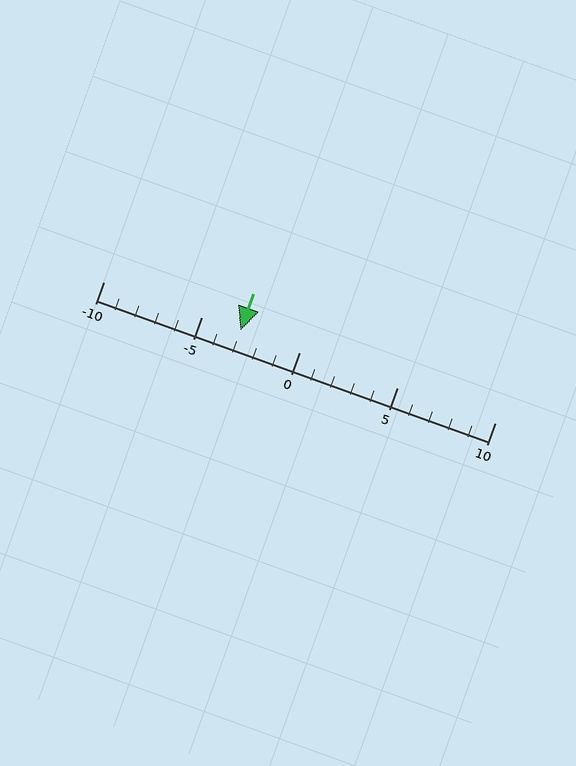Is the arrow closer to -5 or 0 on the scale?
The arrow is closer to -5.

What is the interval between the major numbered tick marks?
The major tick marks are spaced 5 units apart.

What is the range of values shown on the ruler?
The ruler shows values from -10 to 10.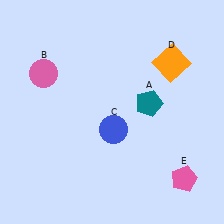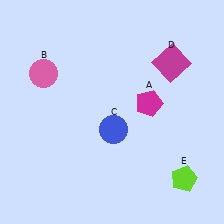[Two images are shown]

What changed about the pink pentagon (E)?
In Image 1, E is pink. In Image 2, it changed to lime.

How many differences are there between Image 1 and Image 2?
There are 3 differences between the two images.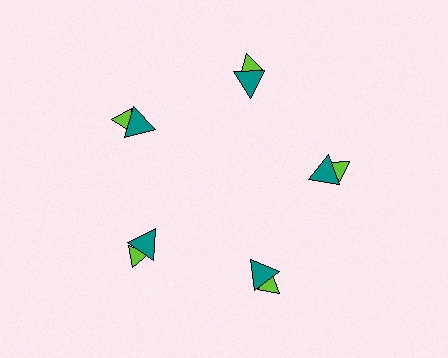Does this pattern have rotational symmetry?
Yes, this pattern has 5-fold rotational symmetry. It looks the same after rotating 72 degrees around the center.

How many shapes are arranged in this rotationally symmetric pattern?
There are 10 shapes, arranged in 5 groups of 2.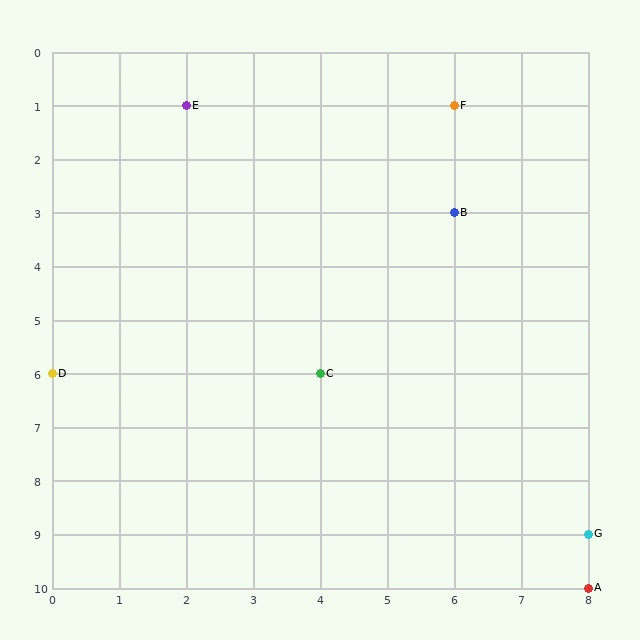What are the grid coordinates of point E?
Point E is at grid coordinates (2, 1).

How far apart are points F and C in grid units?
Points F and C are 2 columns and 5 rows apart (about 5.4 grid units diagonally).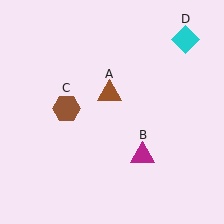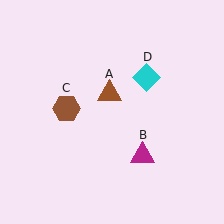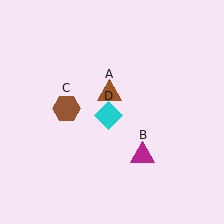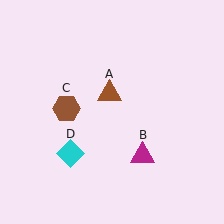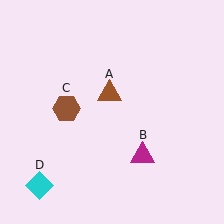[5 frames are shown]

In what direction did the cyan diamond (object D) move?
The cyan diamond (object D) moved down and to the left.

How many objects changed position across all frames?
1 object changed position: cyan diamond (object D).